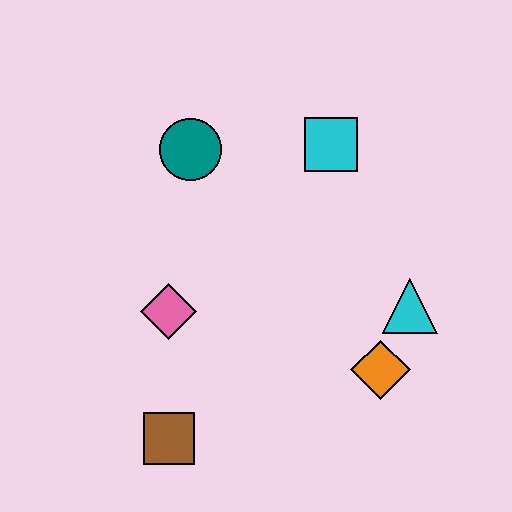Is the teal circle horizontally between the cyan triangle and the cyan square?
No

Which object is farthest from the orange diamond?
The teal circle is farthest from the orange diamond.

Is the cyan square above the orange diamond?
Yes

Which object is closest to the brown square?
The pink diamond is closest to the brown square.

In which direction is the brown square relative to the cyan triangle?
The brown square is to the left of the cyan triangle.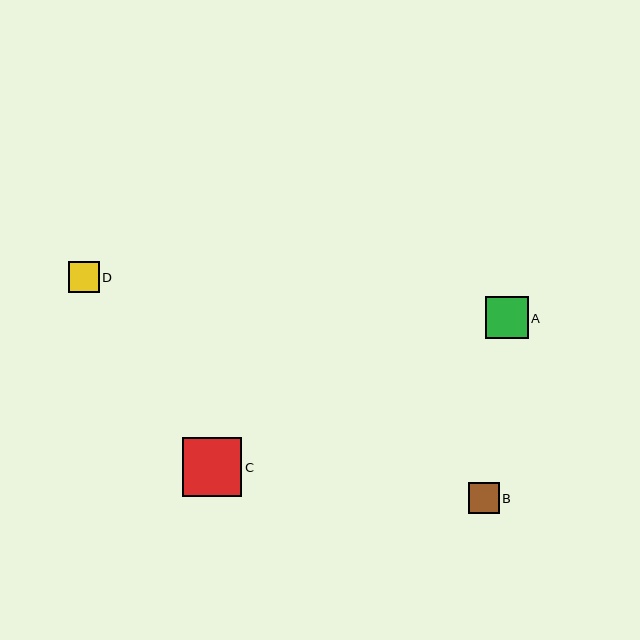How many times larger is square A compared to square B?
Square A is approximately 1.4 times the size of square B.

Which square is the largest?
Square C is the largest with a size of approximately 59 pixels.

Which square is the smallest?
Square D is the smallest with a size of approximately 31 pixels.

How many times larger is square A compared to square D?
Square A is approximately 1.4 times the size of square D.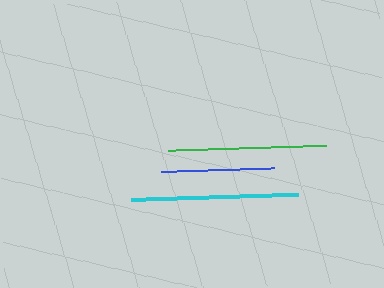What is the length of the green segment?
The green segment is approximately 158 pixels long.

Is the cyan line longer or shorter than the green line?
The cyan line is longer than the green line.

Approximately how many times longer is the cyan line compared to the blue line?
The cyan line is approximately 1.5 times the length of the blue line.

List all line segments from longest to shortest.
From longest to shortest: cyan, green, blue.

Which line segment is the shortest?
The blue line is the shortest at approximately 114 pixels.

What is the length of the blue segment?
The blue segment is approximately 114 pixels long.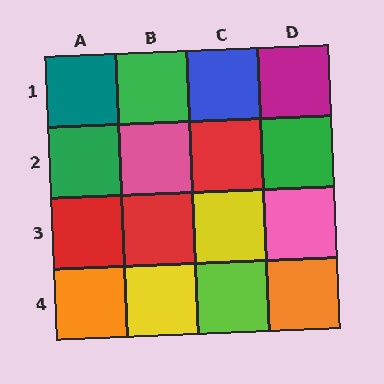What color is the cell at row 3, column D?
Pink.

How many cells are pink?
2 cells are pink.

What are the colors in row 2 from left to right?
Green, pink, red, green.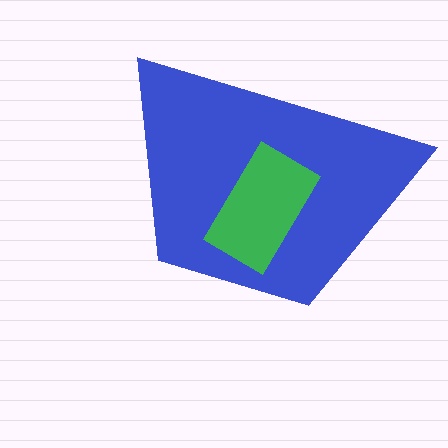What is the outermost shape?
The blue trapezoid.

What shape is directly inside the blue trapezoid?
The green rectangle.